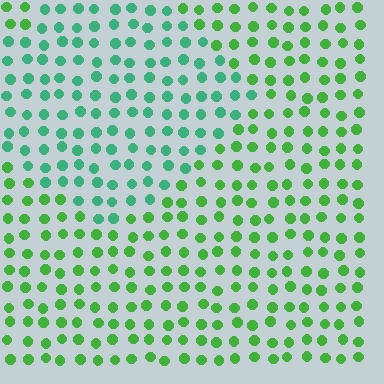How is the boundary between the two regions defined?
The boundary is defined purely by a slight shift in hue (about 37 degrees). Spacing, size, and orientation are identical on both sides.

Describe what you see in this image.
The image is filled with small green elements in a uniform arrangement. A diamond-shaped region is visible where the elements are tinted to a slightly different hue, forming a subtle color boundary.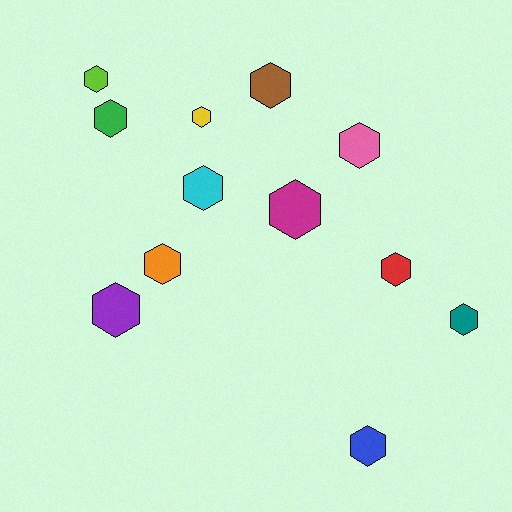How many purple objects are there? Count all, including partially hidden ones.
There is 1 purple object.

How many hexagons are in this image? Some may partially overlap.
There are 12 hexagons.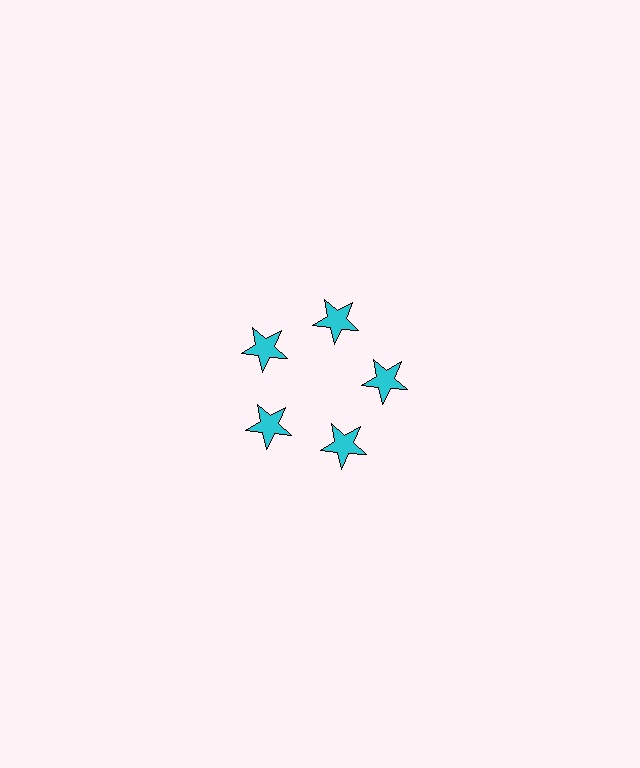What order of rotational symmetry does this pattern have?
This pattern has 5-fold rotational symmetry.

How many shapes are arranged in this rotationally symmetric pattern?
There are 5 shapes, arranged in 5 groups of 1.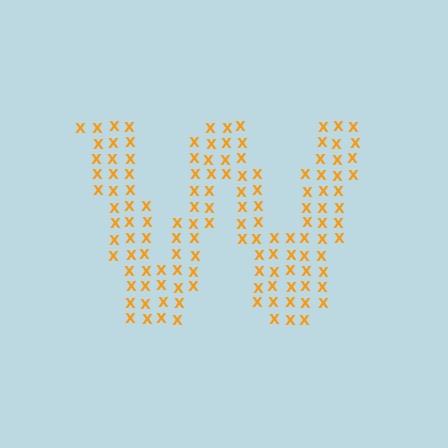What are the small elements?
The small elements are letter X's.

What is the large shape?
The large shape is the letter W.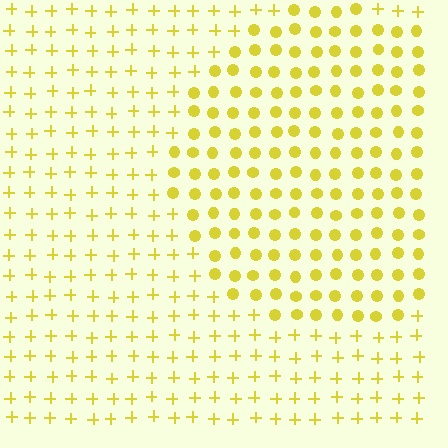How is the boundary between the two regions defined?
The boundary is defined by a change in element shape: circles inside vs. plus signs outside. All elements share the same color and spacing.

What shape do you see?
I see a circle.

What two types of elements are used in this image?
The image uses circles inside the circle region and plus signs outside it.